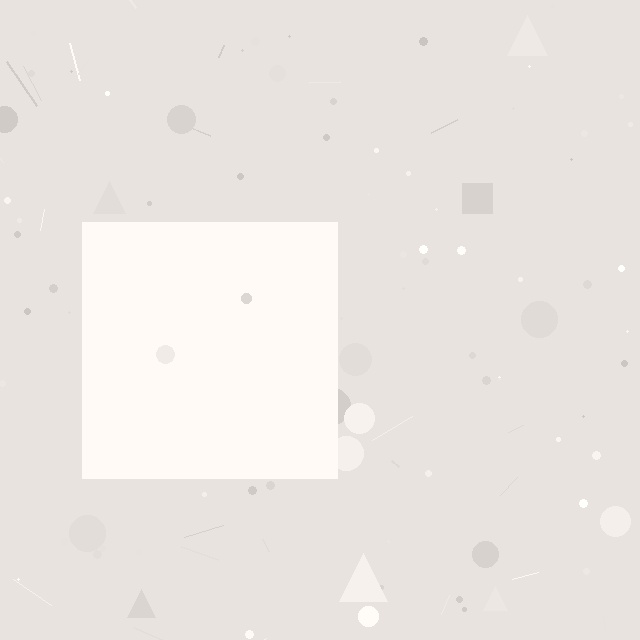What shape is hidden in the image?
A square is hidden in the image.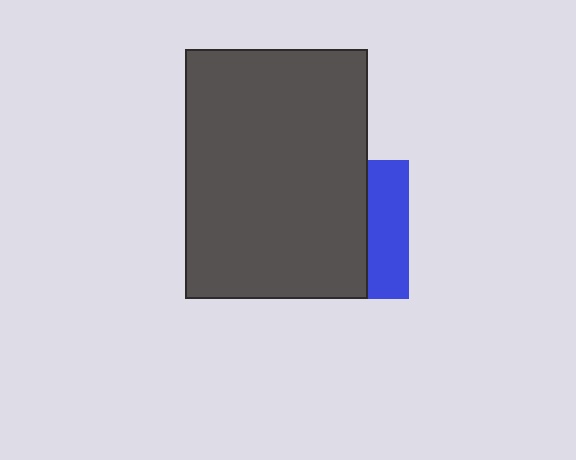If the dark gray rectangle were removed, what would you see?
You would see the complete blue square.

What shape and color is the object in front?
The object in front is a dark gray rectangle.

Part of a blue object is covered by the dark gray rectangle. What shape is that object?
It is a square.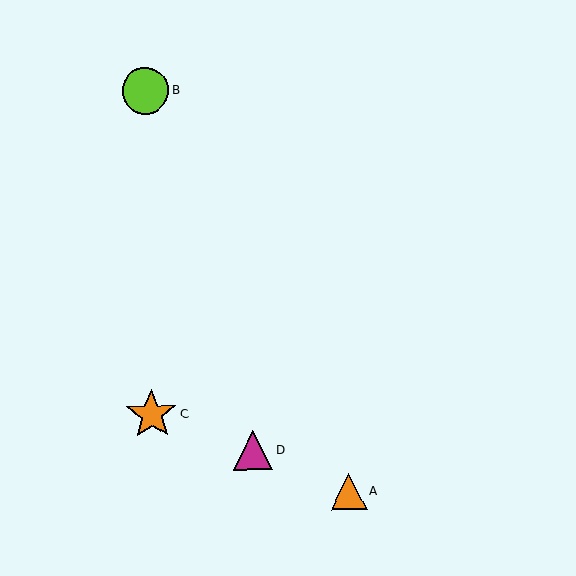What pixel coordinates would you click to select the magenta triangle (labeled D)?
Click at (253, 450) to select the magenta triangle D.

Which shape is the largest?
The orange star (labeled C) is the largest.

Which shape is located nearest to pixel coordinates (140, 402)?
The orange star (labeled C) at (151, 414) is nearest to that location.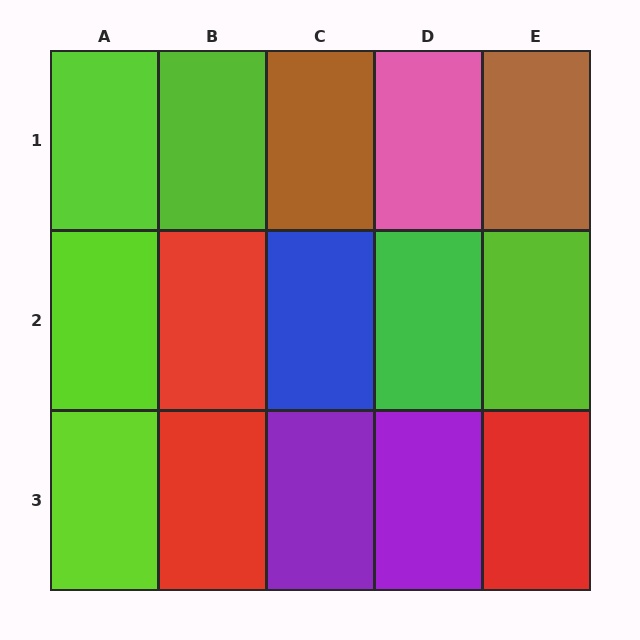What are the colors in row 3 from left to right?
Lime, red, purple, purple, red.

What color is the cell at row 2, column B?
Red.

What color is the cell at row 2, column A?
Lime.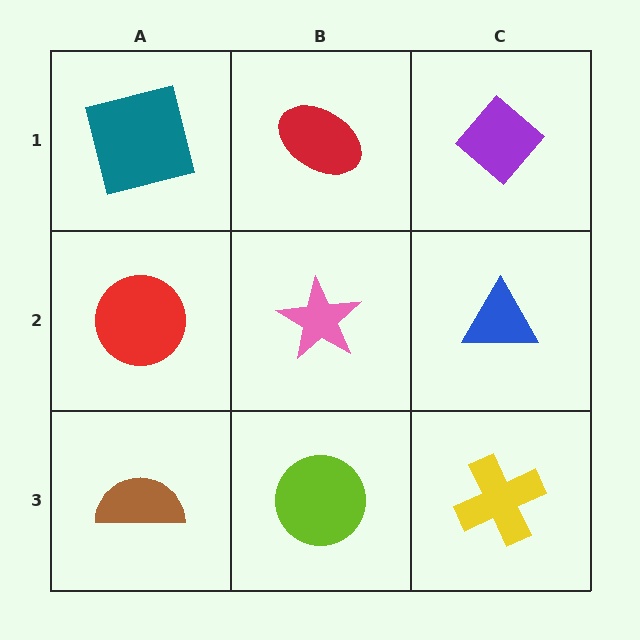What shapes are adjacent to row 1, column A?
A red circle (row 2, column A), a red ellipse (row 1, column B).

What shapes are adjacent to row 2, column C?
A purple diamond (row 1, column C), a yellow cross (row 3, column C), a pink star (row 2, column B).